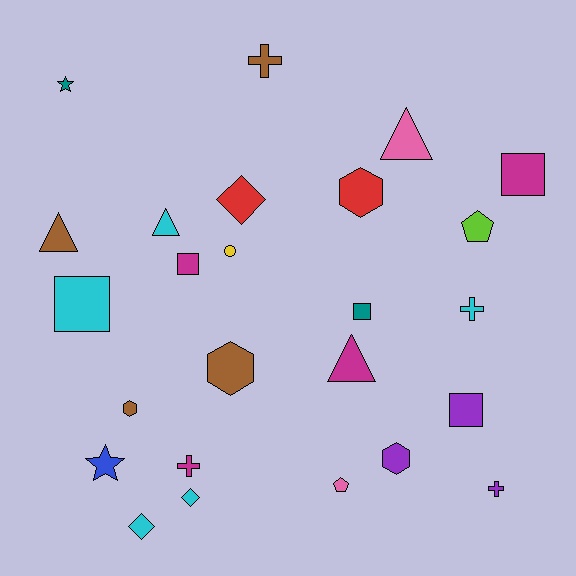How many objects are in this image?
There are 25 objects.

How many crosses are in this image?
There are 4 crosses.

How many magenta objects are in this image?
There are 4 magenta objects.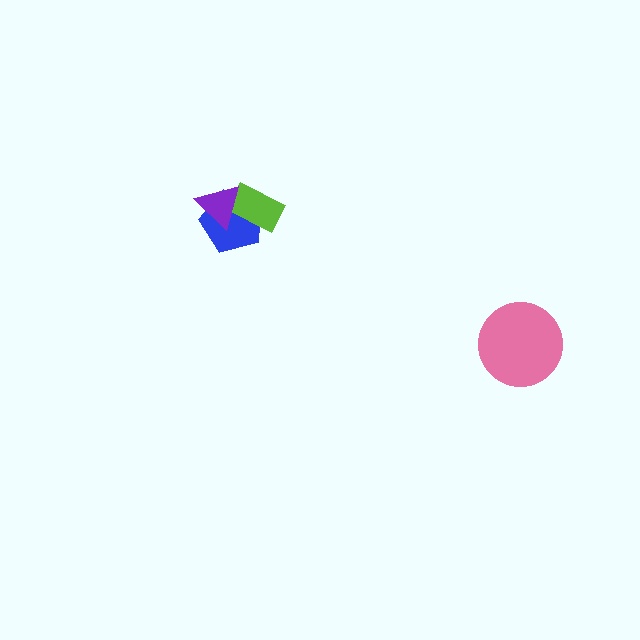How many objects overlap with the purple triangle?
2 objects overlap with the purple triangle.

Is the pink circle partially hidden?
No, no other shape covers it.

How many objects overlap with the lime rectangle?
2 objects overlap with the lime rectangle.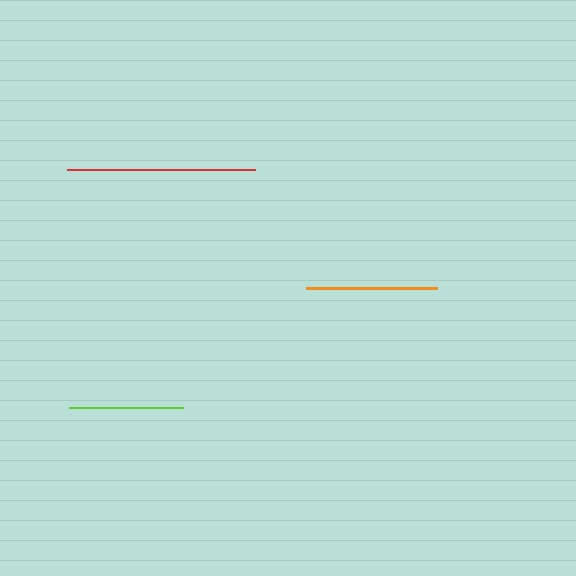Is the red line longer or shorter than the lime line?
The red line is longer than the lime line.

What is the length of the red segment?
The red segment is approximately 188 pixels long.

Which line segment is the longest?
The red line is the longest at approximately 188 pixels.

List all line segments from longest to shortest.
From longest to shortest: red, orange, lime.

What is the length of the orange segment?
The orange segment is approximately 131 pixels long.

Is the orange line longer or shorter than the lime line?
The orange line is longer than the lime line.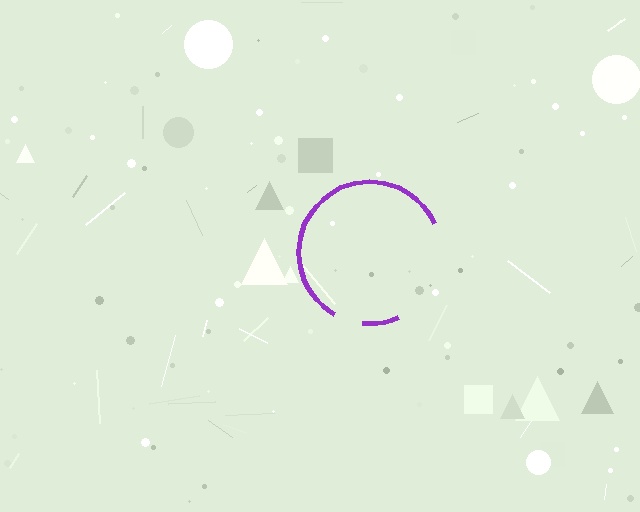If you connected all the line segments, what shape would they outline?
They would outline a circle.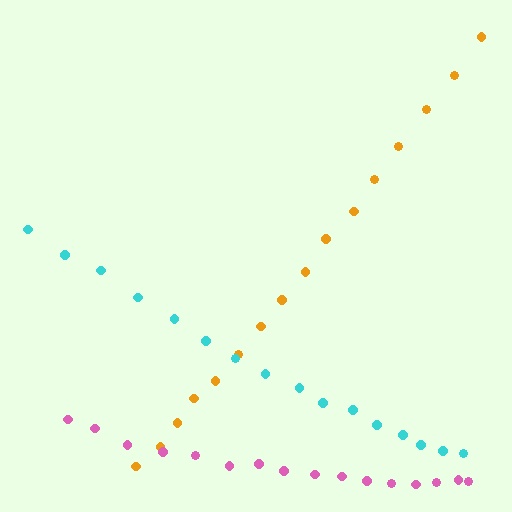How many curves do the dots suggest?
There are 3 distinct paths.